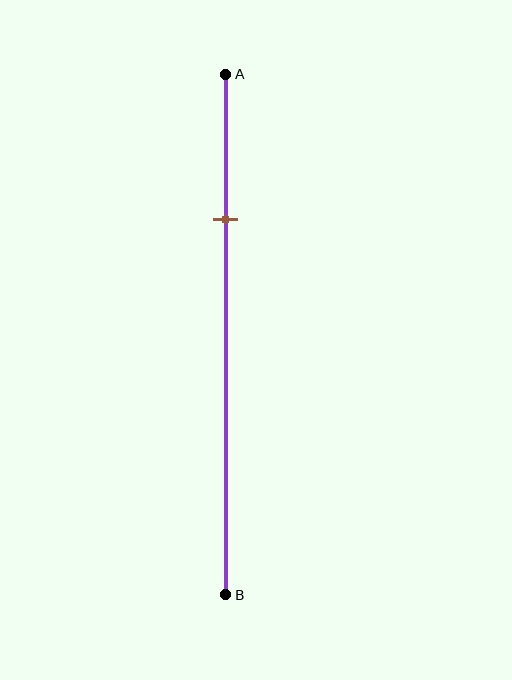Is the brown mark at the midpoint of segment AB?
No, the mark is at about 30% from A, not at the 50% midpoint.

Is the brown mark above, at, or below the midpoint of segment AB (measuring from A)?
The brown mark is above the midpoint of segment AB.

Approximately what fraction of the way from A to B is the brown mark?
The brown mark is approximately 30% of the way from A to B.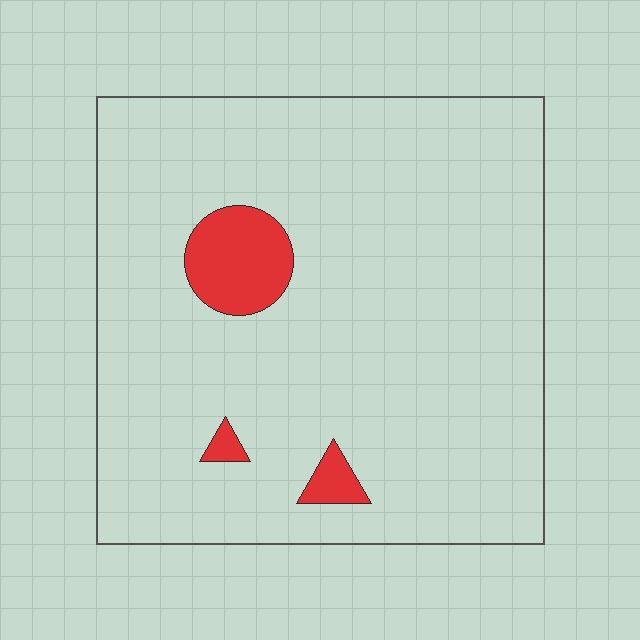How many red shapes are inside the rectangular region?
3.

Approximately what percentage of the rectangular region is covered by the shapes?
Approximately 5%.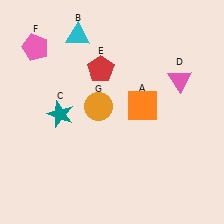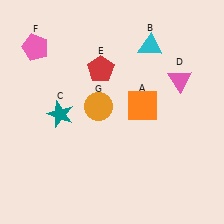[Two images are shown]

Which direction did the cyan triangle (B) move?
The cyan triangle (B) moved right.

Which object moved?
The cyan triangle (B) moved right.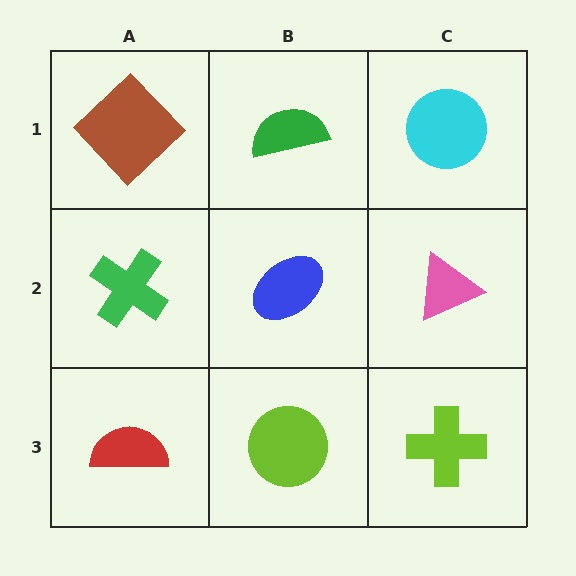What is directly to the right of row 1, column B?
A cyan circle.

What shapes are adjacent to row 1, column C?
A pink triangle (row 2, column C), a green semicircle (row 1, column B).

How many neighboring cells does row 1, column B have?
3.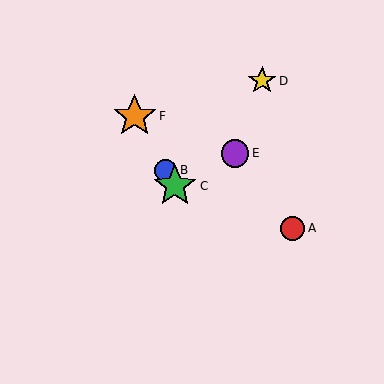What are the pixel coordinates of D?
Object D is at (262, 81).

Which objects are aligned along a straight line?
Objects B, C, F are aligned along a straight line.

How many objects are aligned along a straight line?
3 objects (B, C, F) are aligned along a straight line.